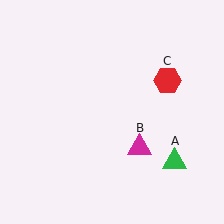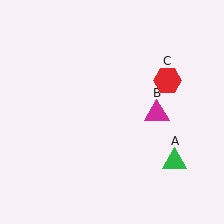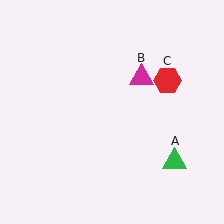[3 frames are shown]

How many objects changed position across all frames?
1 object changed position: magenta triangle (object B).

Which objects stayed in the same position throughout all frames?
Green triangle (object A) and red hexagon (object C) remained stationary.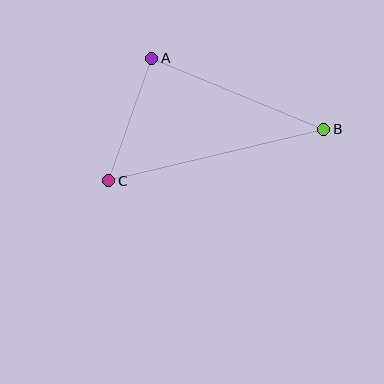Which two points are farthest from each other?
Points B and C are farthest from each other.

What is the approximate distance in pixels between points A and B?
The distance between A and B is approximately 186 pixels.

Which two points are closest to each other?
Points A and C are closest to each other.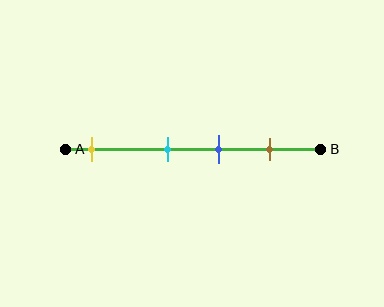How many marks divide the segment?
There are 4 marks dividing the segment.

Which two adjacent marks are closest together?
The cyan and blue marks are the closest adjacent pair.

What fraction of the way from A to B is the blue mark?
The blue mark is approximately 60% (0.6) of the way from A to B.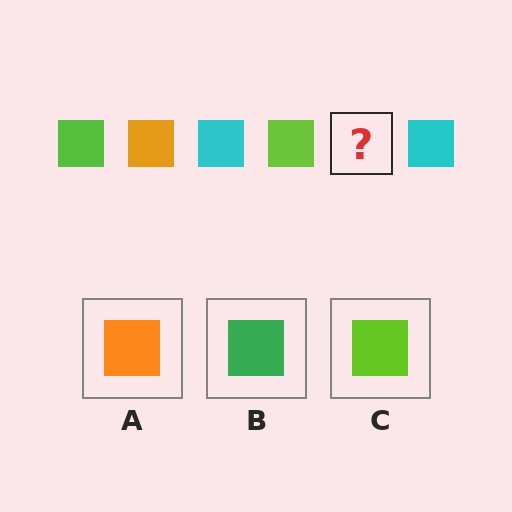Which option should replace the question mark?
Option A.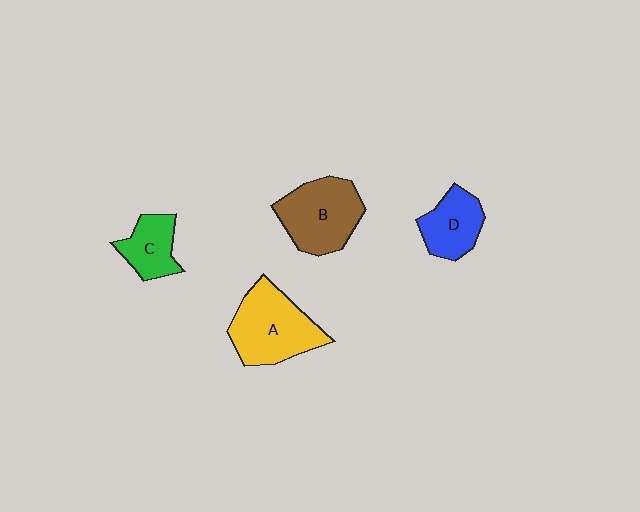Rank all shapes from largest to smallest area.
From largest to smallest: A (yellow), B (brown), D (blue), C (green).